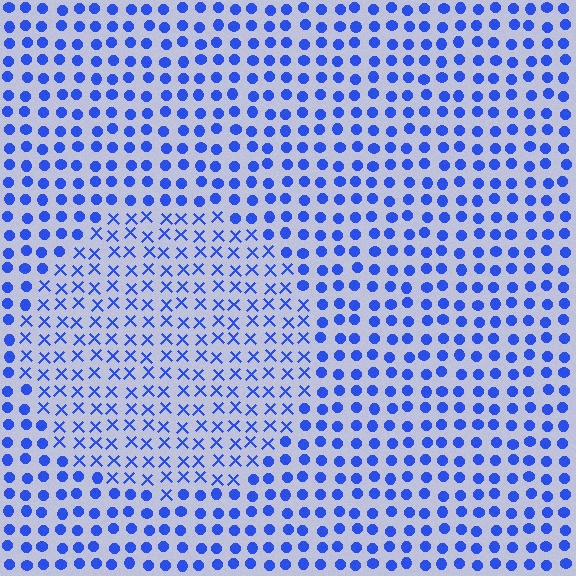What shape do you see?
I see a circle.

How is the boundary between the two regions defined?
The boundary is defined by a change in element shape: X marks inside vs. circles outside. All elements share the same color and spacing.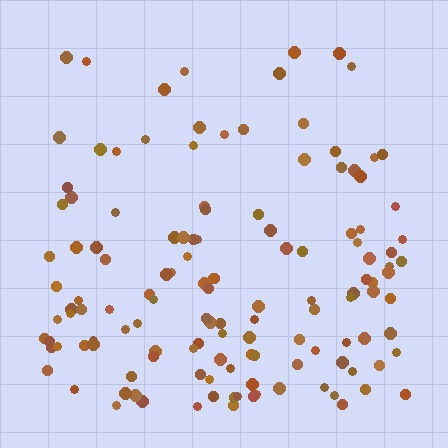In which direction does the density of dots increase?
From top to bottom, with the bottom side densest.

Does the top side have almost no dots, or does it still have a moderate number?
Still a moderate number, just noticeably fewer than the bottom.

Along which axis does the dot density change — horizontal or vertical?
Vertical.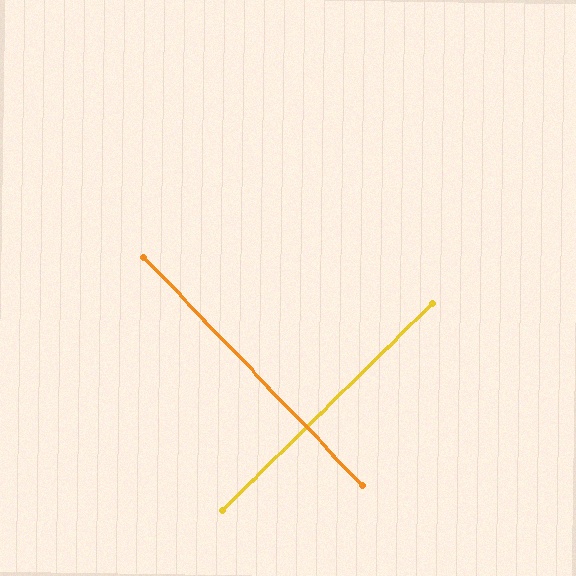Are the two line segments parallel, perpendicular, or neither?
Perpendicular — they meet at approximately 89°.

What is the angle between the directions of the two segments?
Approximately 89 degrees.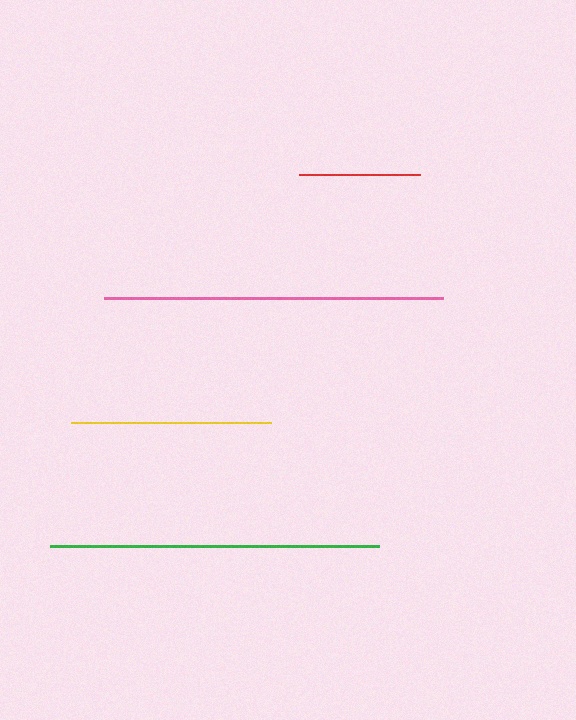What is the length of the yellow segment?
The yellow segment is approximately 200 pixels long.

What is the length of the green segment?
The green segment is approximately 329 pixels long.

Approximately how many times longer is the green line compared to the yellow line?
The green line is approximately 1.6 times the length of the yellow line.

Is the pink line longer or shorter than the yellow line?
The pink line is longer than the yellow line.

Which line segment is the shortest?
The red line is the shortest at approximately 121 pixels.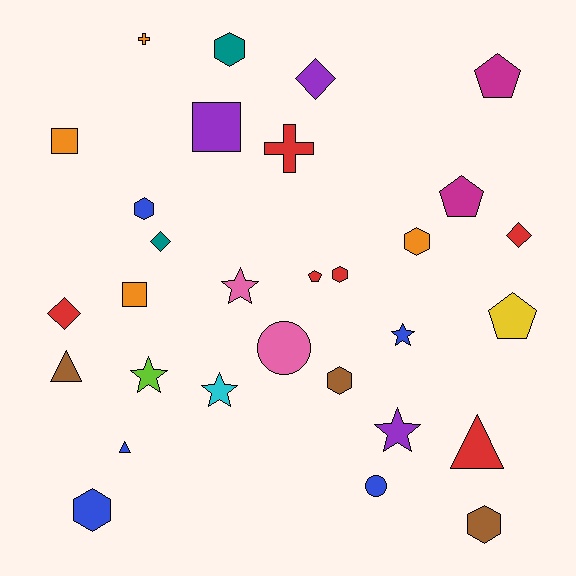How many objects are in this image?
There are 30 objects.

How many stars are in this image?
There are 5 stars.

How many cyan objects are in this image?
There is 1 cyan object.